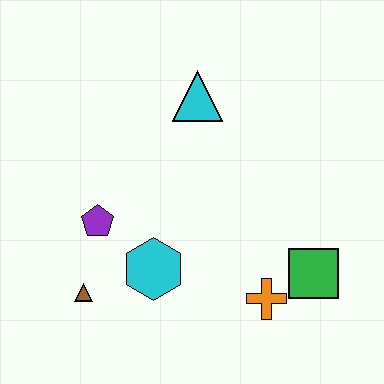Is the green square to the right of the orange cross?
Yes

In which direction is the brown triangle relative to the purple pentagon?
The brown triangle is below the purple pentagon.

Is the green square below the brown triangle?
No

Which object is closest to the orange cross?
The green square is closest to the orange cross.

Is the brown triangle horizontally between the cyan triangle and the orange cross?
No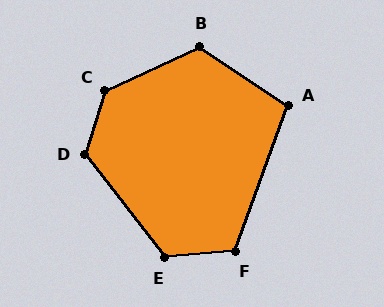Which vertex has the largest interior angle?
C, at approximately 133 degrees.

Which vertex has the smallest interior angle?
A, at approximately 104 degrees.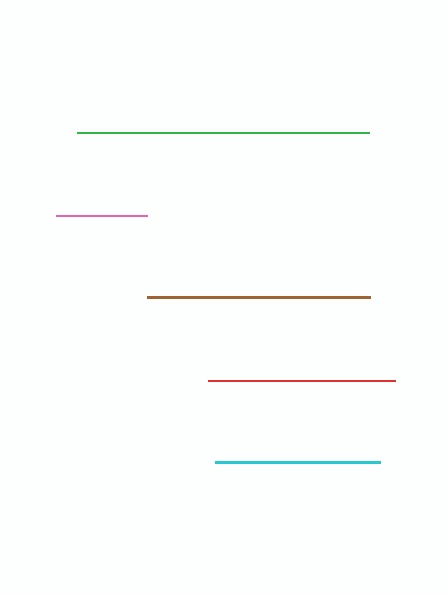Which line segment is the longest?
The green line is the longest at approximately 291 pixels.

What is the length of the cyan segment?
The cyan segment is approximately 164 pixels long.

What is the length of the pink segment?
The pink segment is approximately 91 pixels long.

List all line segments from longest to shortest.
From longest to shortest: green, brown, red, cyan, pink.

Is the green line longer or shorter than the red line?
The green line is longer than the red line.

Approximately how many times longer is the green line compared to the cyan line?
The green line is approximately 1.8 times the length of the cyan line.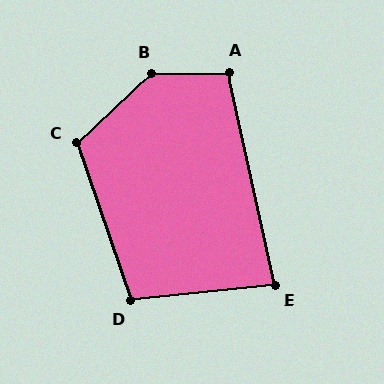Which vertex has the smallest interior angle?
E, at approximately 84 degrees.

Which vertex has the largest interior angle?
B, at approximately 138 degrees.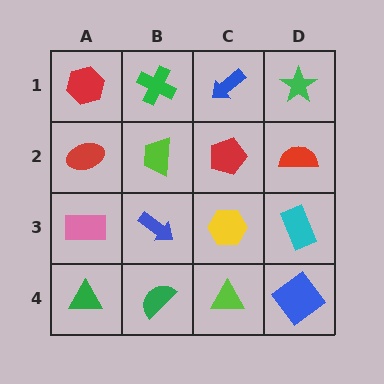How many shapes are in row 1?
4 shapes.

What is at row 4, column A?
A green triangle.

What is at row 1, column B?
A green cross.